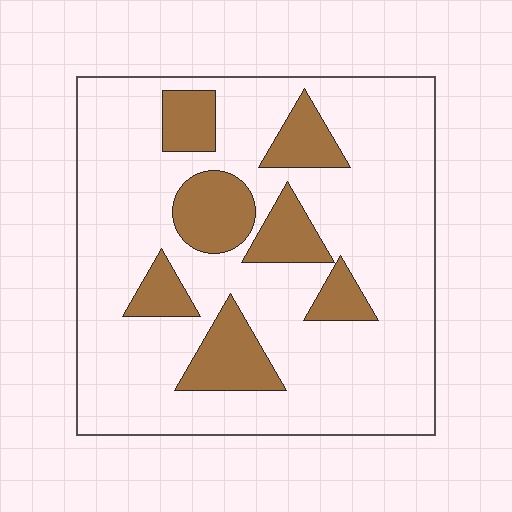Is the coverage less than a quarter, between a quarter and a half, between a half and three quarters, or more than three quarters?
Less than a quarter.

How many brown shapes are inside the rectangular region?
7.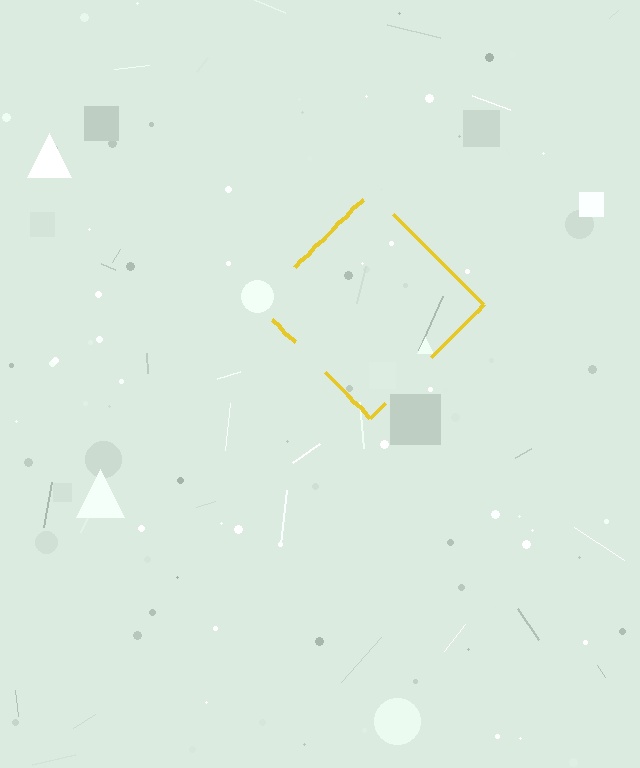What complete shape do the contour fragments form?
The contour fragments form a diamond.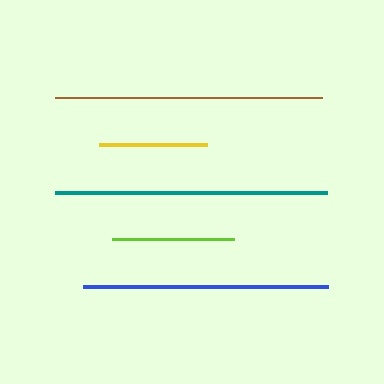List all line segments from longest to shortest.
From longest to shortest: teal, brown, blue, lime, yellow.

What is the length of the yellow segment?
The yellow segment is approximately 108 pixels long.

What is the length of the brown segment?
The brown segment is approximately 268 pixels long.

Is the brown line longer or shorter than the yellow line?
The brown line is longer than the yellow line.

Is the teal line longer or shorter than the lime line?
The teal line is longer than the lime line.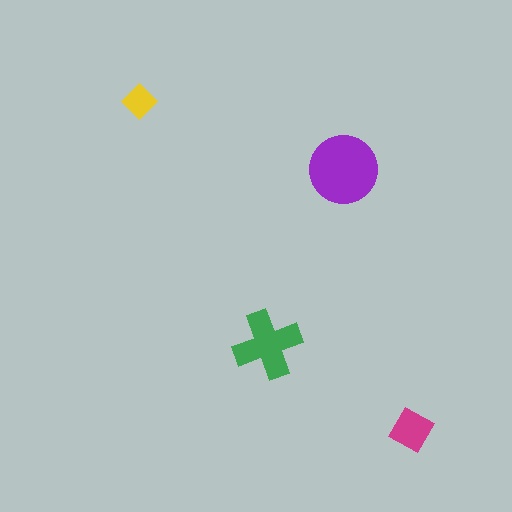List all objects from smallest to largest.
The yellow diamond, the magenta square, the green cross, the purple circle.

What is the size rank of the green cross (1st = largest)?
2nd.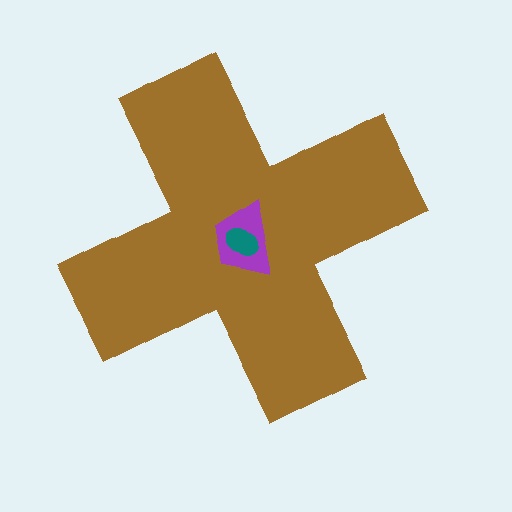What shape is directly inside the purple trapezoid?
The teal ellipse.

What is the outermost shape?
The brown cross.